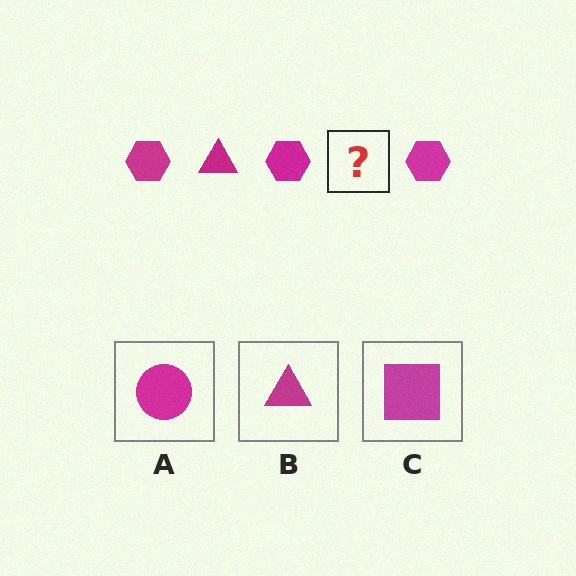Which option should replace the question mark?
Option B.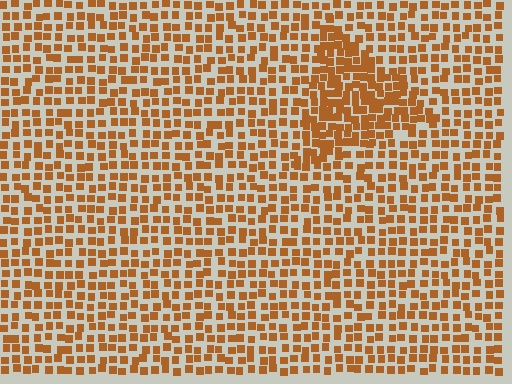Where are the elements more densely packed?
The elements are more densely packed inside the triangle boundary.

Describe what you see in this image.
The image contains small brown elements arranged at two different densities. A triangle-shaped region is visible where the elements are more densely packed than the surrounding area.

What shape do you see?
I see a triangle.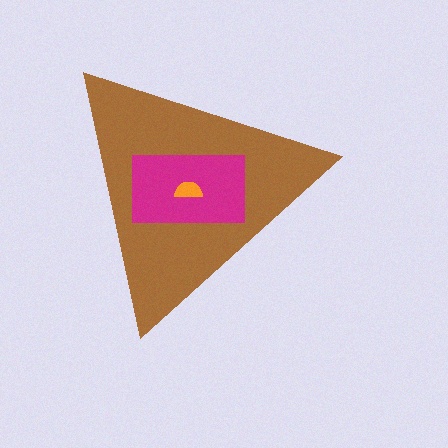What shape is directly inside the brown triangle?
The magenta rectangle.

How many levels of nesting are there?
3.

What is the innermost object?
The orange semicircle.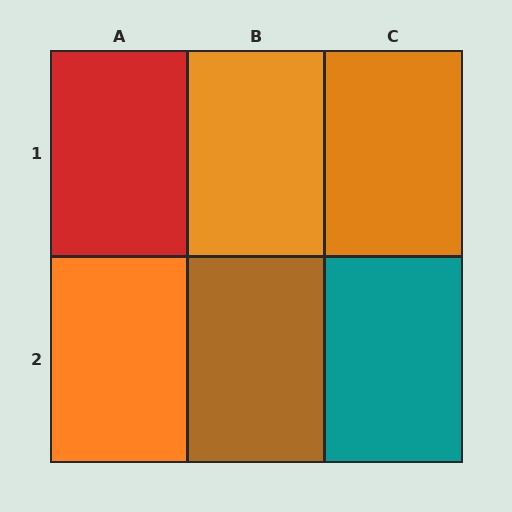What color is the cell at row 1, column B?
Orange.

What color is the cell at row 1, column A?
Red.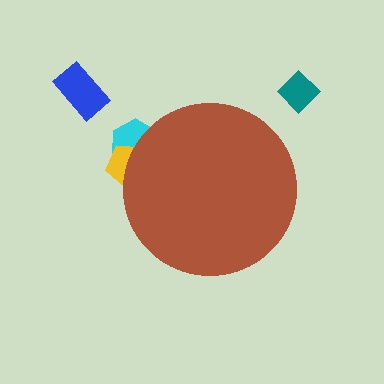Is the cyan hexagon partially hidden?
Yes, the cyan hexagon is partially hidden behind the brown circle.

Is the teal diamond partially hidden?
No, the teal diamond is fully visible.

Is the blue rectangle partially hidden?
No, the blue rectangle is fully visible.